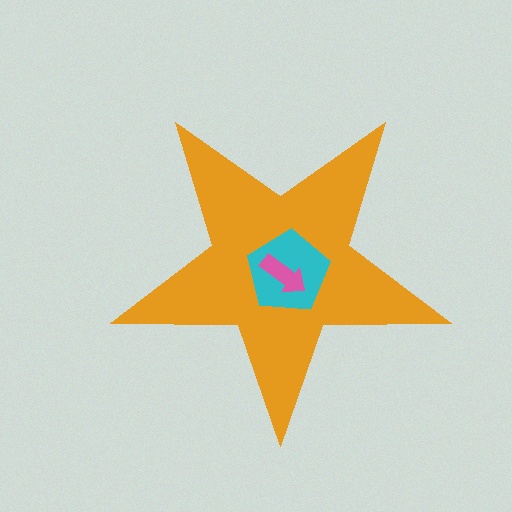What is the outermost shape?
The orange star.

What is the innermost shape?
The pink arrow.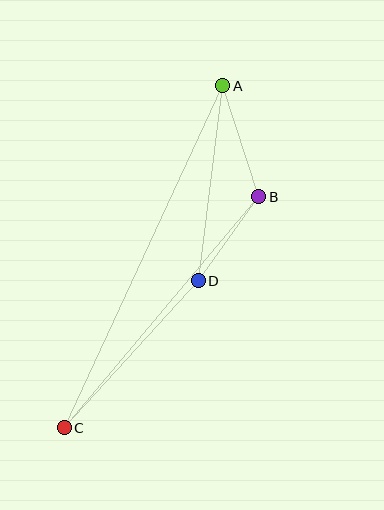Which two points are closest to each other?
Points B and D are closest to each other.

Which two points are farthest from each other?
Points A and C are farthest from each other.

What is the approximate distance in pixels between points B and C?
The distance between B and C is approximately 302 pixels.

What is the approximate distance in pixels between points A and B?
The distance between A and B is approximately 117 pixels.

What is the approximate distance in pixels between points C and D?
The distance between C and D is approximately 199 pixels.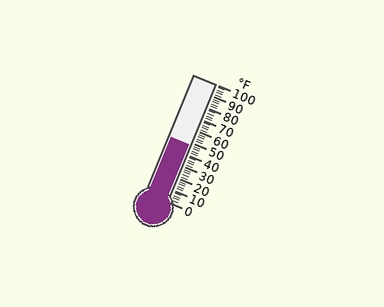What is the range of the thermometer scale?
The thermometer scale ranges from 0°F to 100°F.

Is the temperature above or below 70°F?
The temperature is below 70°F.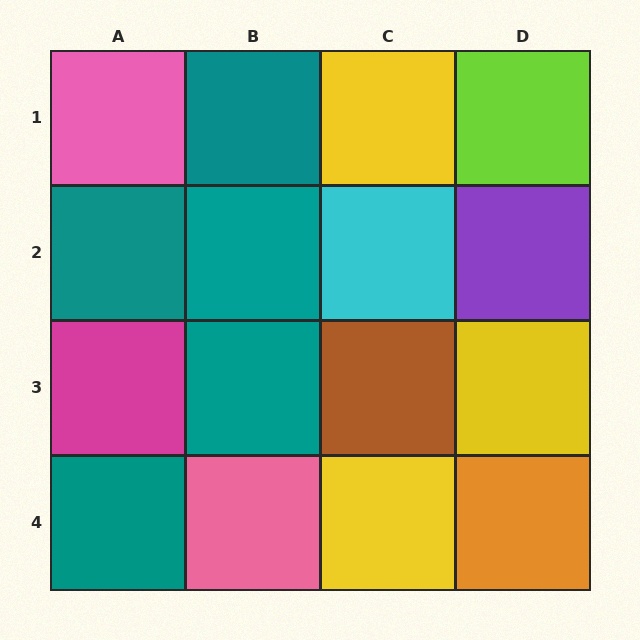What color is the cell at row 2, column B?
Teal.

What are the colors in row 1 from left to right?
Pink, teal, yellow, lime.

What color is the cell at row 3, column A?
Magenta.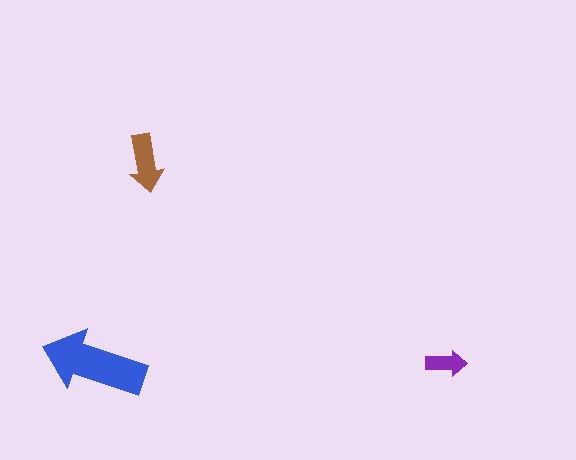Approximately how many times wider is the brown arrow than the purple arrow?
About 1.5 times wider.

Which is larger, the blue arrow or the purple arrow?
The blue one.